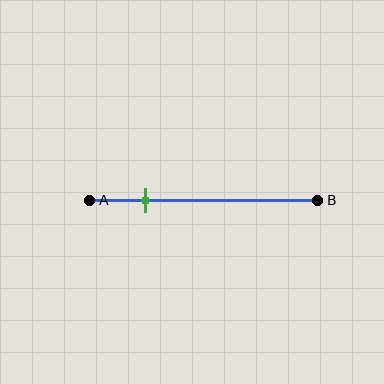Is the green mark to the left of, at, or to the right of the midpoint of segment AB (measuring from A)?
The green mark is to the left of the midpoint of segment AB.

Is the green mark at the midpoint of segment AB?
No, the mark is at about 25% from A, not at the 50% midpoint.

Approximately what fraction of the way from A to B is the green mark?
The green mark is approximately 25% of the way from A to B.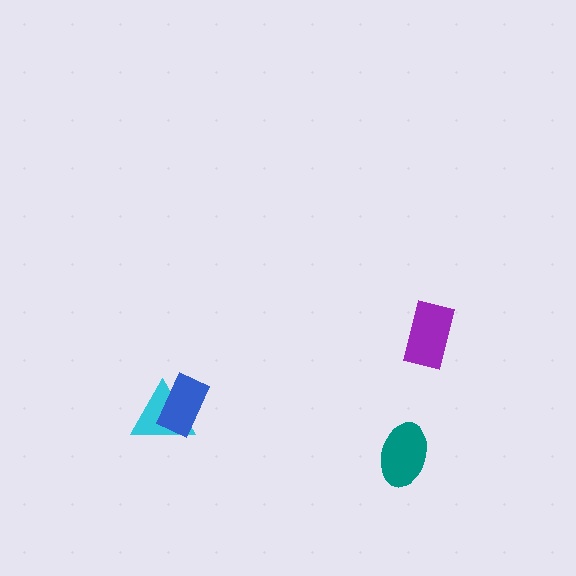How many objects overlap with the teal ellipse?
0 objects overlap with the teal ellipse.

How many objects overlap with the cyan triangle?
1 object overlaps with the cyan triangle.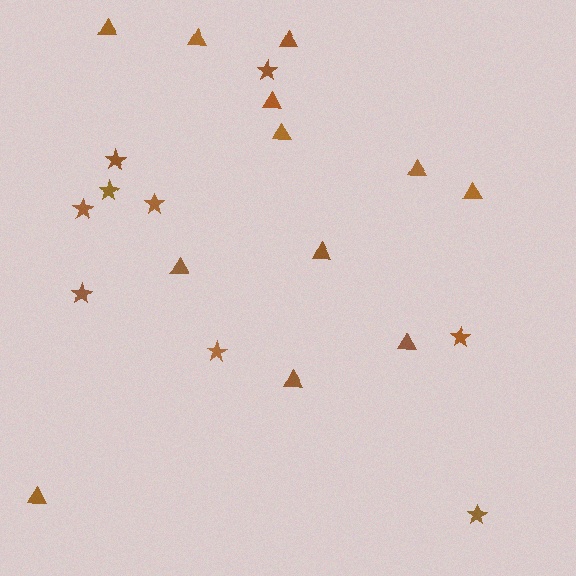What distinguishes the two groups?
There are 2 groups: one group of triangles (12) and one group of stars (9).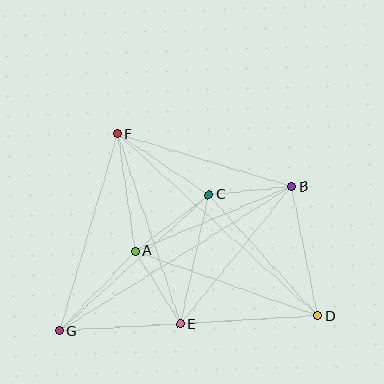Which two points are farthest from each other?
Points B and G are farthest from each other.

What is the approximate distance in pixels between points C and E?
The distance between C and E is approximately 132 pixels.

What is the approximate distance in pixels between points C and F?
The distance between C and F is approximately 109 pixels.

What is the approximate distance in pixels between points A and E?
The distance between A and E is approximately 86 pixels.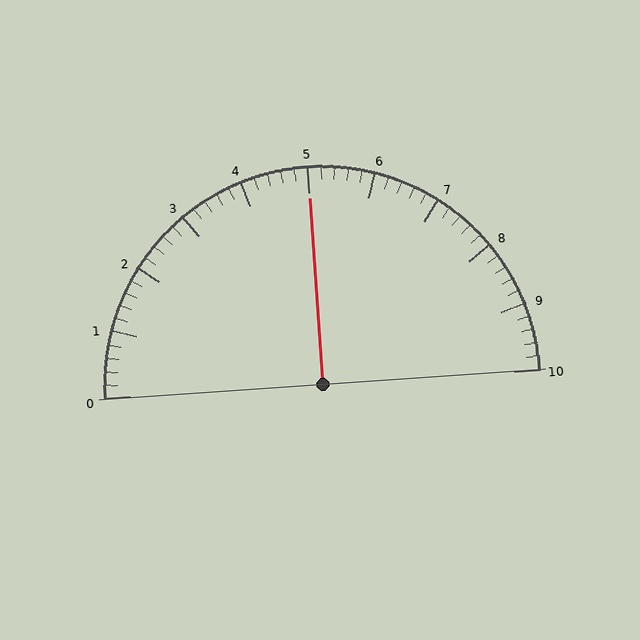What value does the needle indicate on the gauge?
The needle indicates approximately 5.0.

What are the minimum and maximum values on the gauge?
The gauge ranges from 0 to 10.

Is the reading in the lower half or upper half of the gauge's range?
The reading is in the upper half of the range (0 to 10).